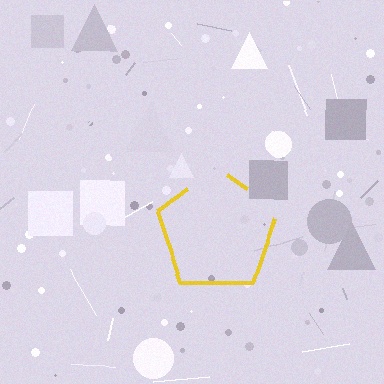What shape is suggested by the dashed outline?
The dashed outline suggests a pentagon.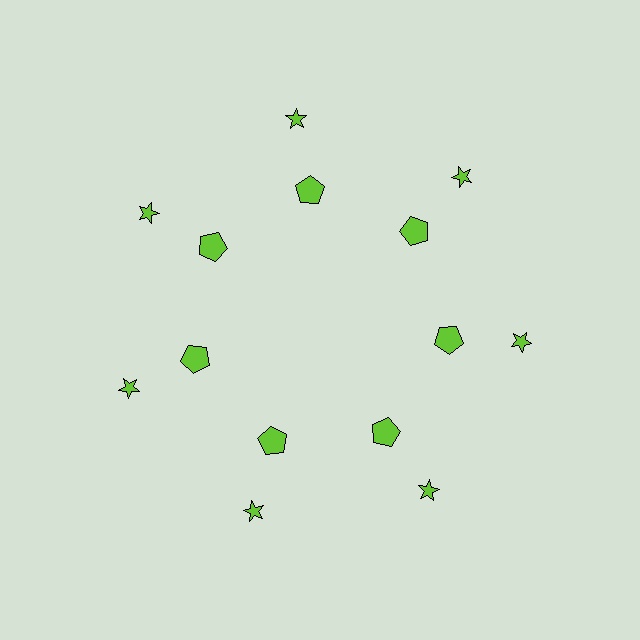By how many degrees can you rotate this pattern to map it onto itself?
The pattern maps onto itself every 51 degrees of rotation.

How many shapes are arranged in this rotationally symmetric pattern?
There are 14 shapes, arranged in 7 groups of 2.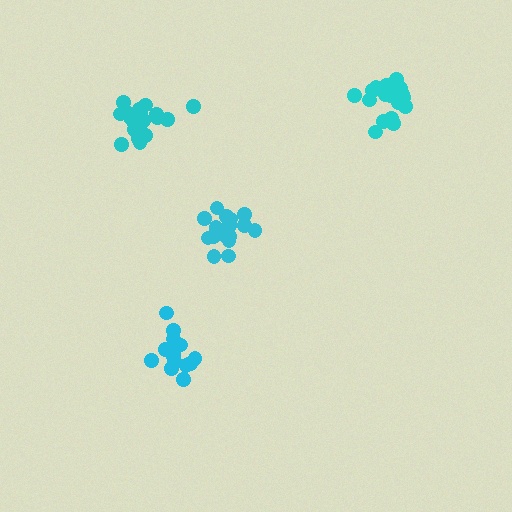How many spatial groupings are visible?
There are 4 spatial groupings.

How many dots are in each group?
Group 1: 19 dots, Group 2: 19 dots, Group 3: 15 dots, Group 4: 18 dots (71 total).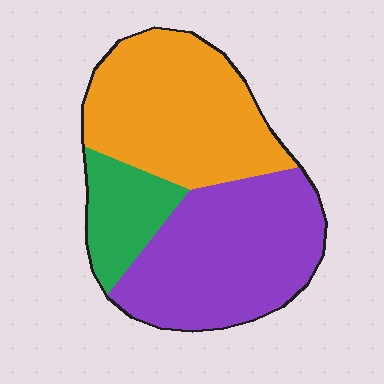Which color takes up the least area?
Green, at roughly 15%.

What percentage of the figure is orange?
Orange takes up between a quarter and a half of the figure.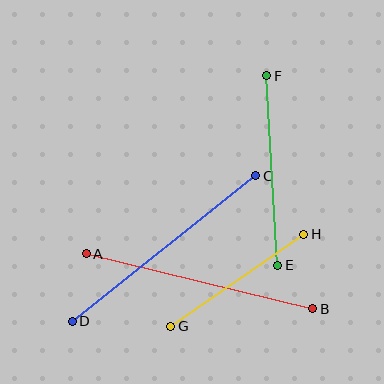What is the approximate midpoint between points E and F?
The midpoint is at approximately (272, 170) pixels.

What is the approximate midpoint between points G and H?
The midpoint is at approximately (237, 280) pixels.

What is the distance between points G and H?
The distance is approximately 162 pixels.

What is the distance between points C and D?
The distance is approximately 234 pixels.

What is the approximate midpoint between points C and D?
The midpoint is at approximately (164, 248) pixels.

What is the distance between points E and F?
The distance is approximately 190 pixels.